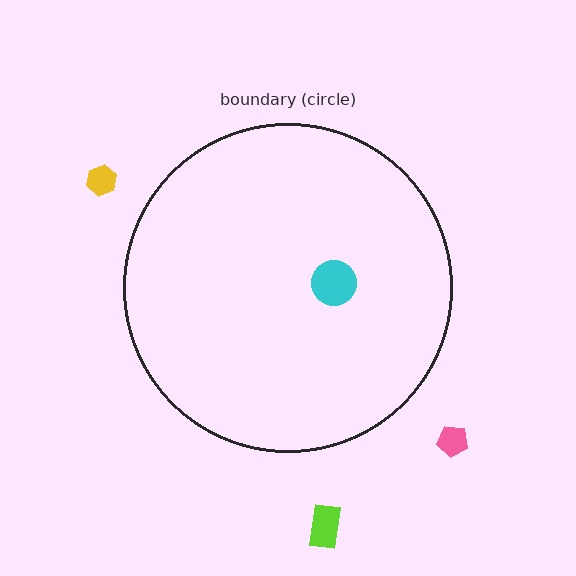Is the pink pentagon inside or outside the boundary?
Outside.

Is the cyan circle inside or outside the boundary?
Inside.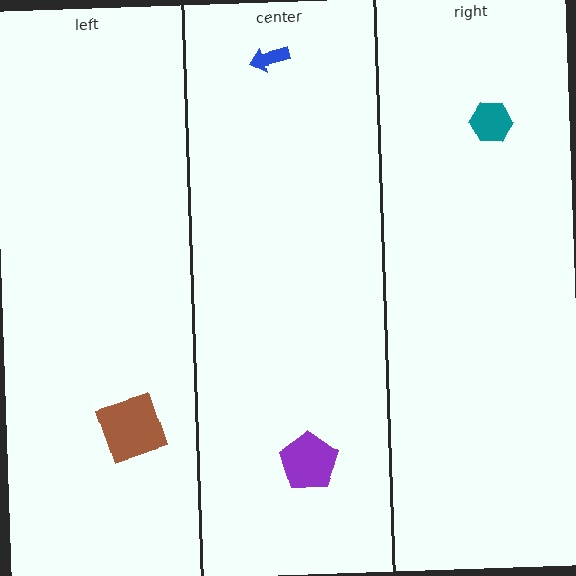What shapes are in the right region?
The teal hexagon.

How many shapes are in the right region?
1.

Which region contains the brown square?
The left region.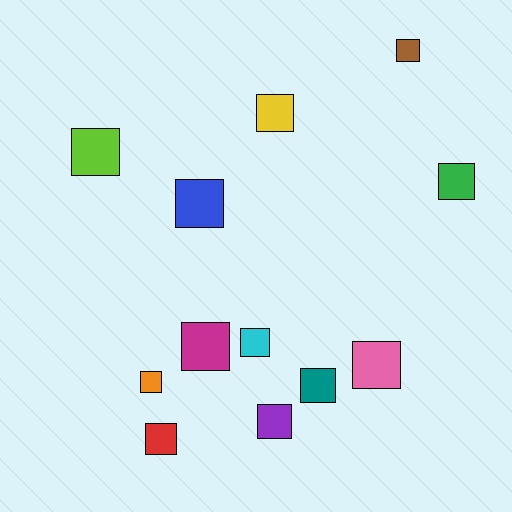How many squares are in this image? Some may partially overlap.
There are 12 squares.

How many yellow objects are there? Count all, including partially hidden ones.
There is 1 yellow object.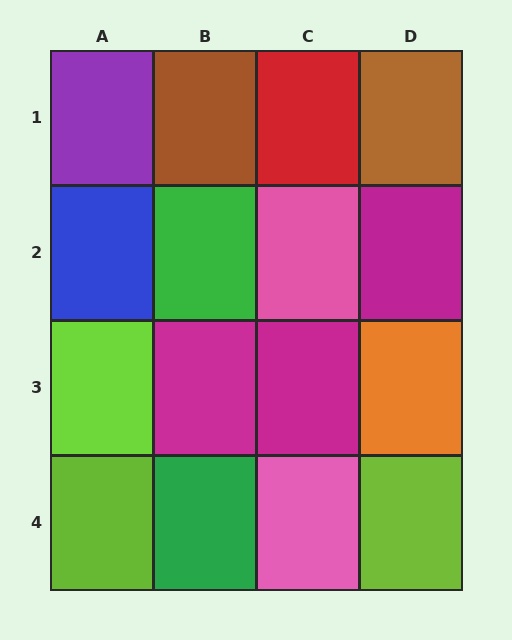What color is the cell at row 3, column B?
Magenta.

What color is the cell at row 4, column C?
Pink.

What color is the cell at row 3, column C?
Magenta.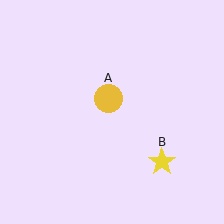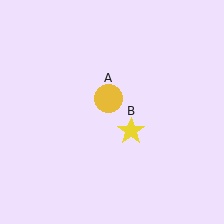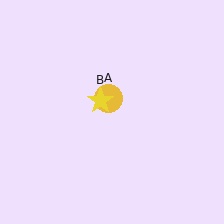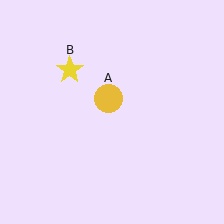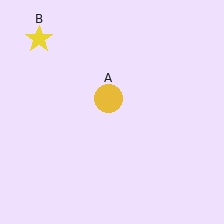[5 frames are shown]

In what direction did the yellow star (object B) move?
The yellow star (object B) moved up and to the left.